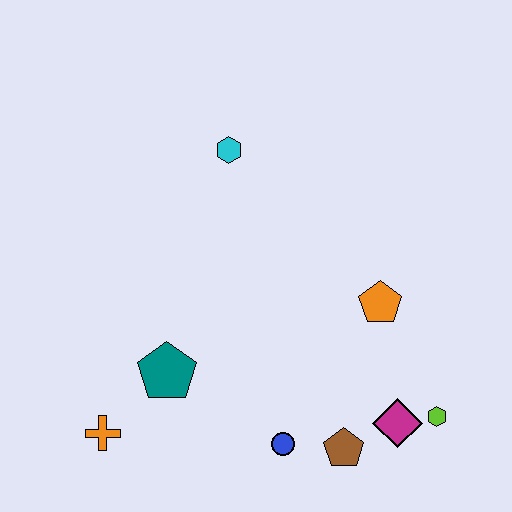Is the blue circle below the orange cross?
Yes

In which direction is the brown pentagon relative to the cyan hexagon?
The brown pentagon is below the cyan hexagon.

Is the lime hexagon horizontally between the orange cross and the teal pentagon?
No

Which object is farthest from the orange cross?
The lime hexagon is farthest from the orange cross.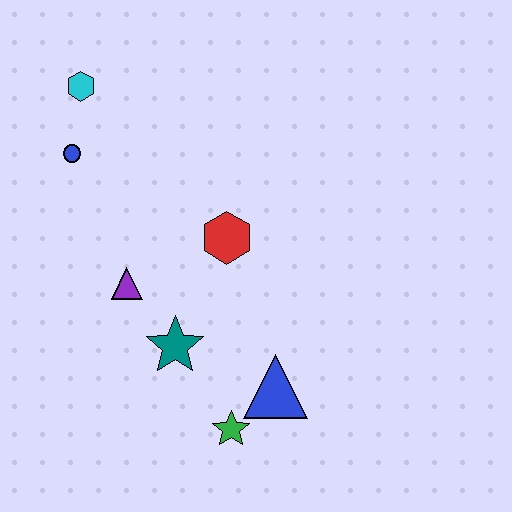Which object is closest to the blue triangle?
The green star is closest to the blue triangle.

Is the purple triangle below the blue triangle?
No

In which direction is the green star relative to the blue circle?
The green star is below the blue circle.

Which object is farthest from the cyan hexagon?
The green star is farthest from the cyan hexagon.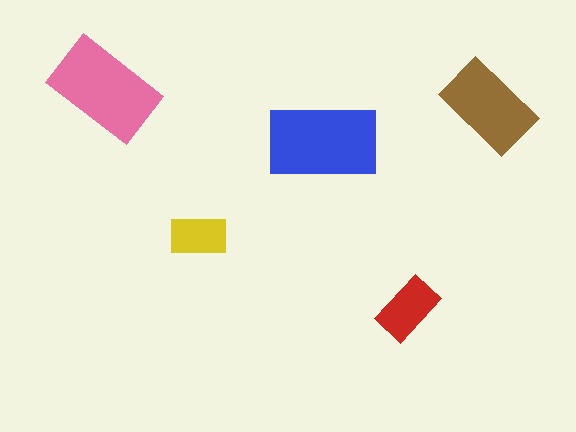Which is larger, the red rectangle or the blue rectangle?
The blue one.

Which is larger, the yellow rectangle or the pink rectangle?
The pink one.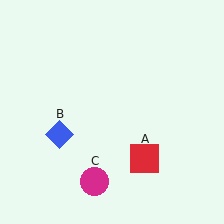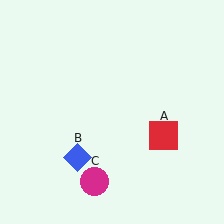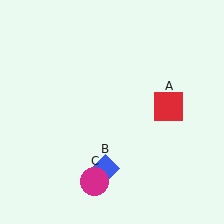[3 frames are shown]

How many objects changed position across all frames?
2 objects changed position: red square (object A), blue diamond (object B).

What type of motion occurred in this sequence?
The red square (object A), blue diamond (object B) rotated counterclockwise around the center of the scene.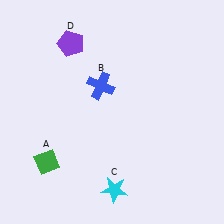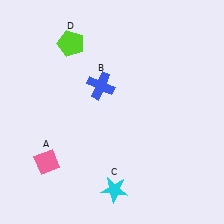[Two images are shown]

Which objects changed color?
A changed from green to pink. D changed from purple to lime.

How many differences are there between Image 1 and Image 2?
There are 2 differences between the two images.